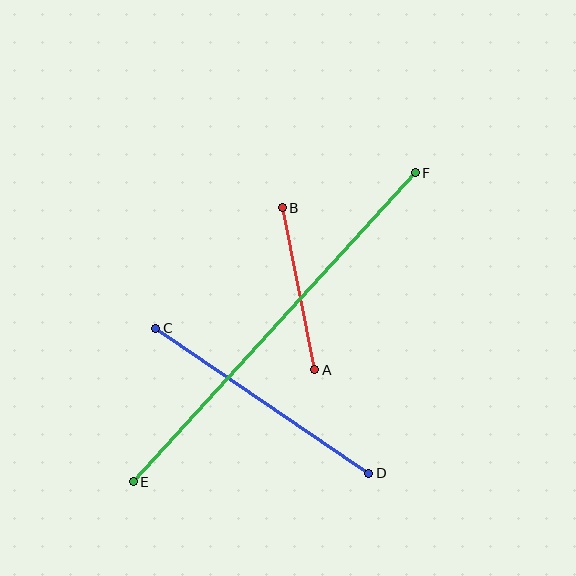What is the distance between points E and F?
The distance is approximately 418 pixels.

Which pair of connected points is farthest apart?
Points E and F are farthest apart.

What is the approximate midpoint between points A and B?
The midpoint is at approximately (298, 289) pixels.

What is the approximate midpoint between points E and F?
The midpoint is at approximately (274, 327) pixels.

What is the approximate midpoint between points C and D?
The midpoint is at approximately (262, 401) pixels.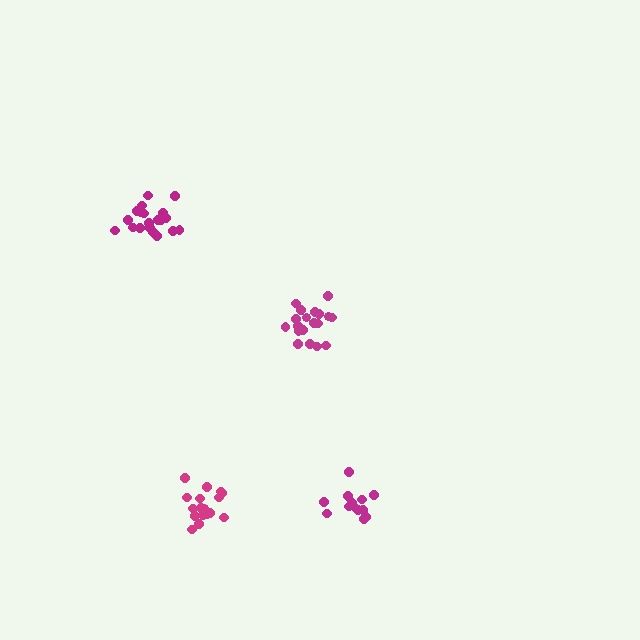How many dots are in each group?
Group 1: 14 dots, Group 2: 18 dots, Group 3: 20 dots, Group 4: 19 dots (71 total).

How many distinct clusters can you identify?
There are 4 distinct clusters.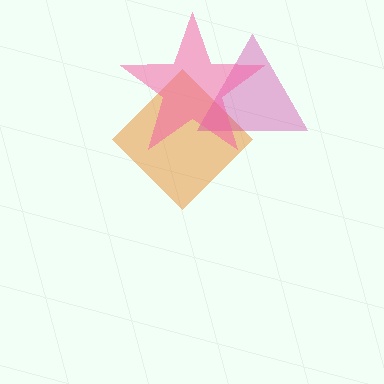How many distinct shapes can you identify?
There are 3 distinct shapes: an orange diamond, a magenta triangle, a pink star.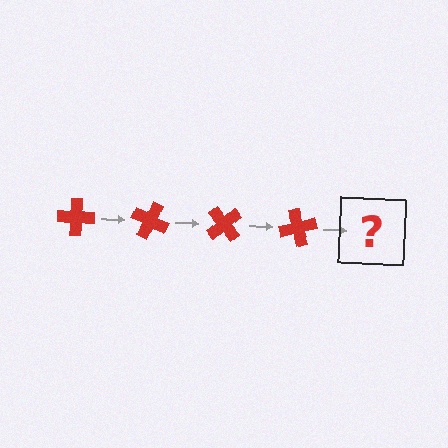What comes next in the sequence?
The next element should be a red cross rotated 100 degrees.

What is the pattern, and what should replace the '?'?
The pattern is that the cross rotates 25 degrees each step. The '?' should be a red cross rotated 100 degrees.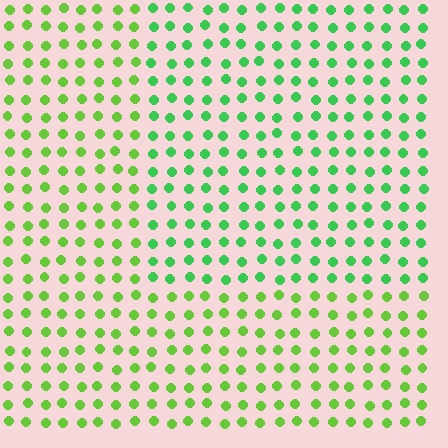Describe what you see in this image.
The image is filled with small lime elements in a uniform arrangement. A rectangle-shaped region is visible where the elements are tinted to a slightly different hue, forming a subtle color boundary.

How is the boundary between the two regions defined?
The boundary is defined purely by a slight shift in hue (about 29 degrees). Spacing, size, and orientation are identical on both sides.